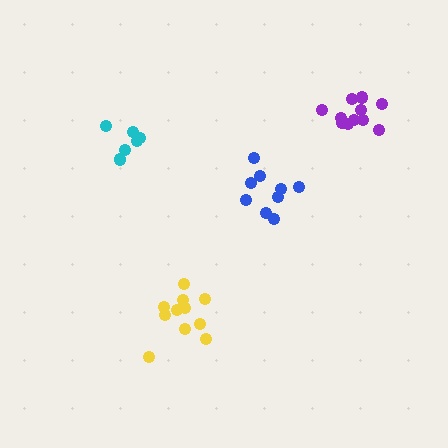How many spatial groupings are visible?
There are 4 spatial groupings.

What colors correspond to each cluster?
The clusters are colored: yellow, blue, purple, cyan.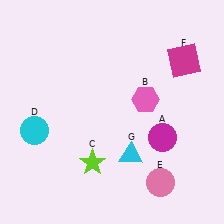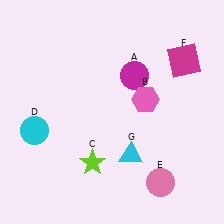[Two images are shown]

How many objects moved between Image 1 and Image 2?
1 object moved between the two images.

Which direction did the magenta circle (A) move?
The magenta circle (A) moved up.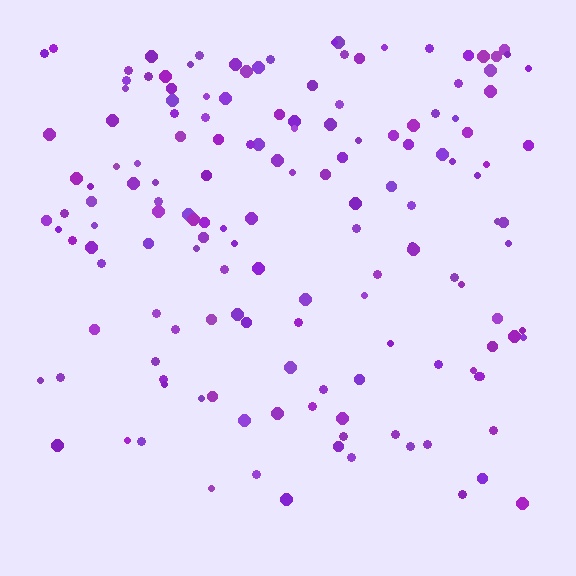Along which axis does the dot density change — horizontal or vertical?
Vertical.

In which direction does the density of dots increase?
From bottom to top, with the top side densest.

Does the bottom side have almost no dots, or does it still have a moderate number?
Still a moderate number, just noticeably fewer than the top.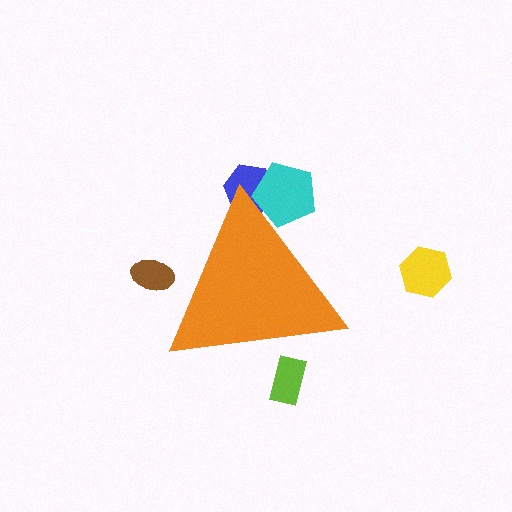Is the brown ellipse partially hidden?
Yes, the brown ellipse is partially hidden behind the orange triangle.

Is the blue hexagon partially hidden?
Yes, the blue hexagon is partially hidden behind the orange triangle.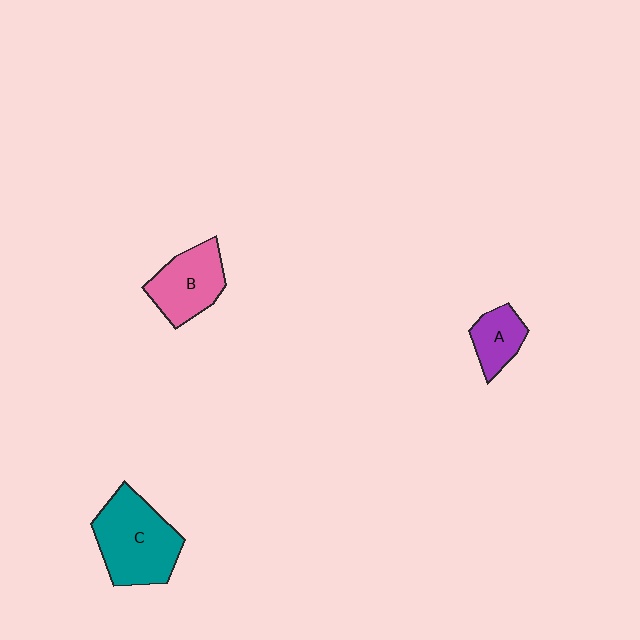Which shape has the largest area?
Shape C (teal).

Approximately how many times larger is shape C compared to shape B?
Approximately 1.4 times.